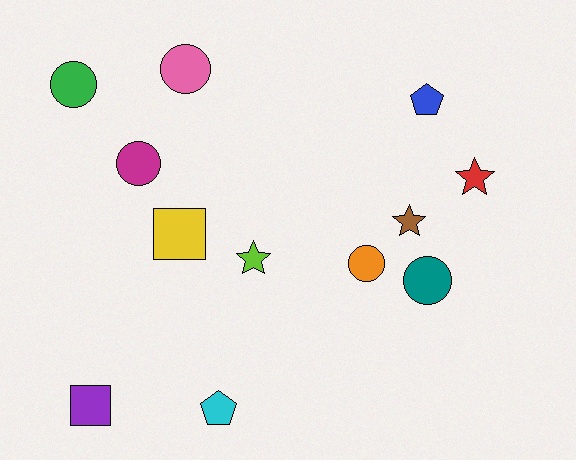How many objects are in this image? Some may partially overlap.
There are 12 objects.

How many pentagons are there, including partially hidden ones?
There are 2 pentagons.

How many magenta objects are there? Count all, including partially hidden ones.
There is 1 magenta object.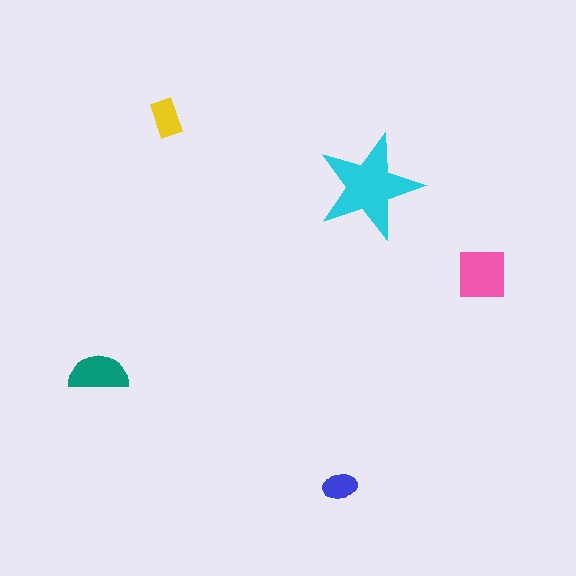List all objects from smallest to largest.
The blue ellipse, the yellow rectangle, the teal semicircle, the pink square, the cyan star.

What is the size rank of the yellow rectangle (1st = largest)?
4th.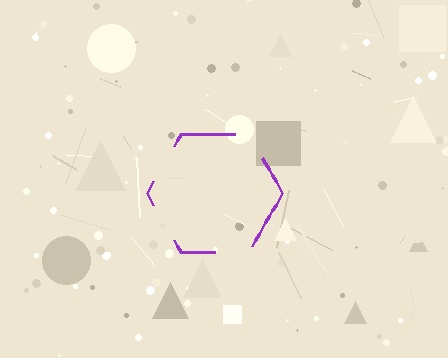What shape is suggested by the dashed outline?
The dashed outline suggests a hexagon.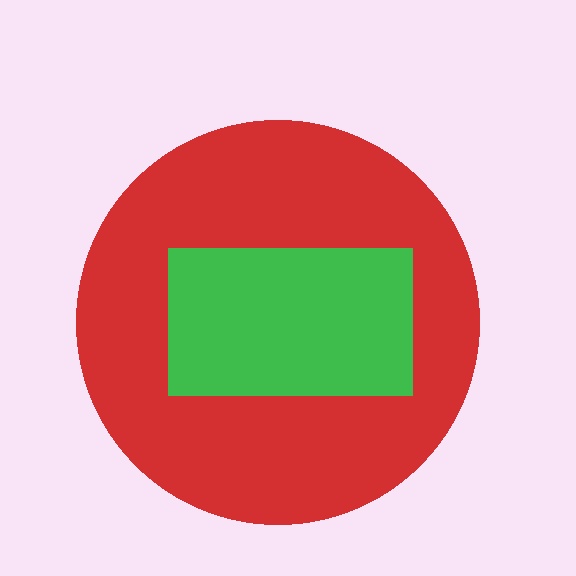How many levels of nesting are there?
2.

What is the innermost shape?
The green rectangle.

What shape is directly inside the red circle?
The green rectangle.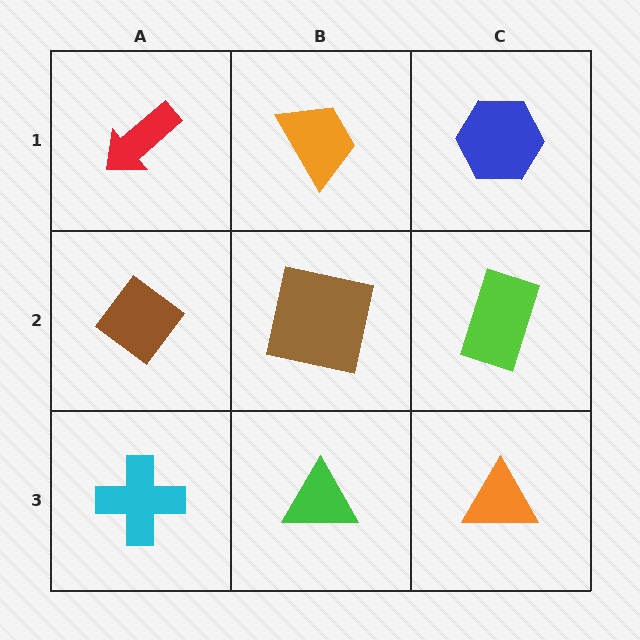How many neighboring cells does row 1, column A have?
2.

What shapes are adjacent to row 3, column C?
A lime rectangle (row 2, column C), a green triangle (row 3, column B).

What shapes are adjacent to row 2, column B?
An orange trapezoid (row 1, column B), a green triangle (row 3, column B), a brown diamond (row 2, column A), a lime rectangle (row 2, column C).